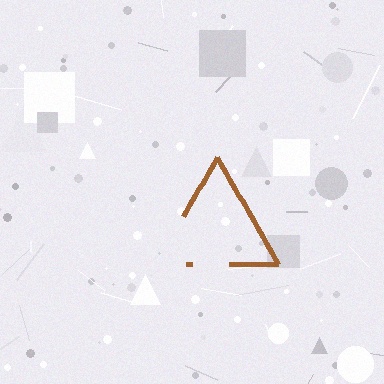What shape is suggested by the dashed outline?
The dashed outline suggests a triangle.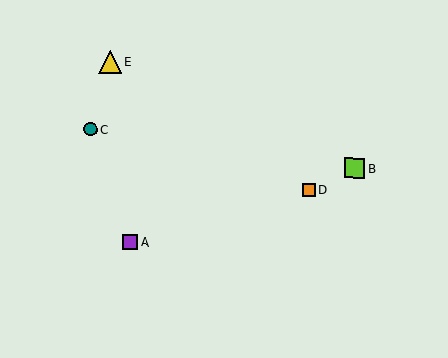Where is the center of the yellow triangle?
The center of the yellow triangle is at (110, 62).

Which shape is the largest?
The yellow triangle (labeled E) is the largest.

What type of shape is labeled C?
Shape C is a teal circle.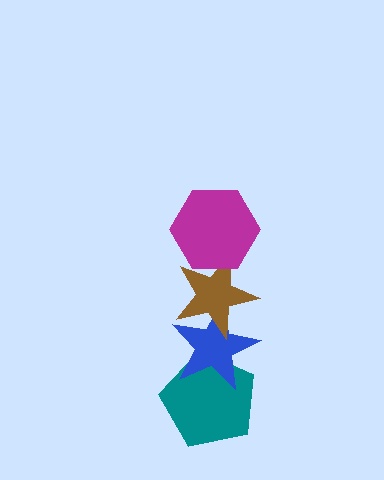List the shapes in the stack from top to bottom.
From top to bottom: the magenta hexagon, the brown star, the blue star, the teal pentagon.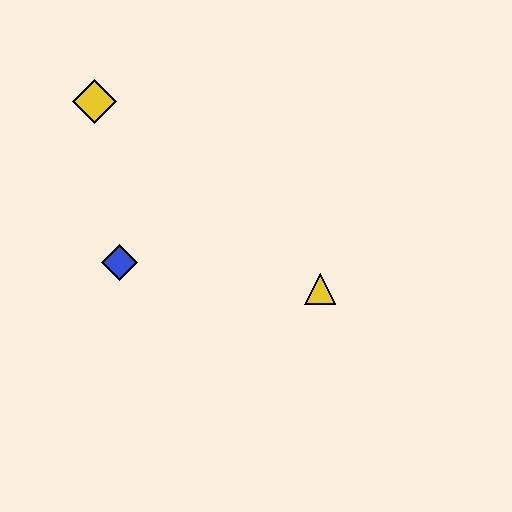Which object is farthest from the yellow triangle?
The yellow diamond is farthest from the yellow triangle.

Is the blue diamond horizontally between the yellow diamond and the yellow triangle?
Yes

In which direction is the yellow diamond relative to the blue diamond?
The yellow diamond is above the blue diamond.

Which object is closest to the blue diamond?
The yellow diamond is closest to the blue diamond.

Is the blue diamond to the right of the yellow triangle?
No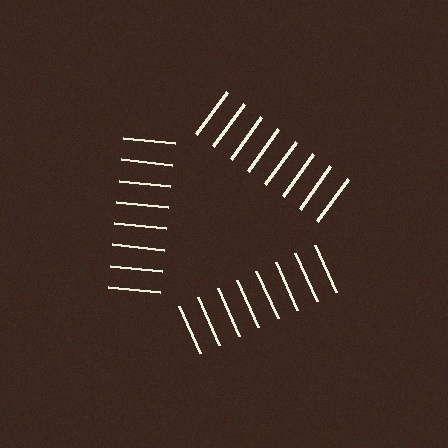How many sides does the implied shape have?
3 sides — the line-ends trace a triangle.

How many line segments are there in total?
24 — 8 along each of the 3 edges.